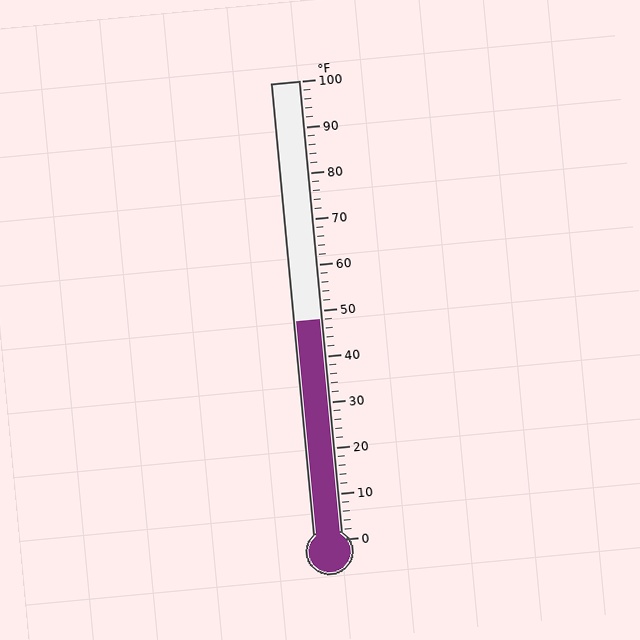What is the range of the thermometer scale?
The thermometer scale ranges from 0°F to 100°F.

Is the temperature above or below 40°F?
The temperature is above 40°F.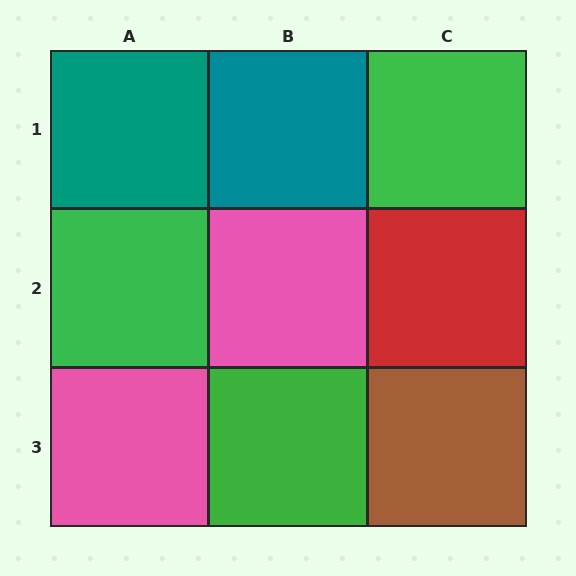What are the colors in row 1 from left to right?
Teal, teal, green.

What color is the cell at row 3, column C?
Brown.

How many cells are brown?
1 cell is brown.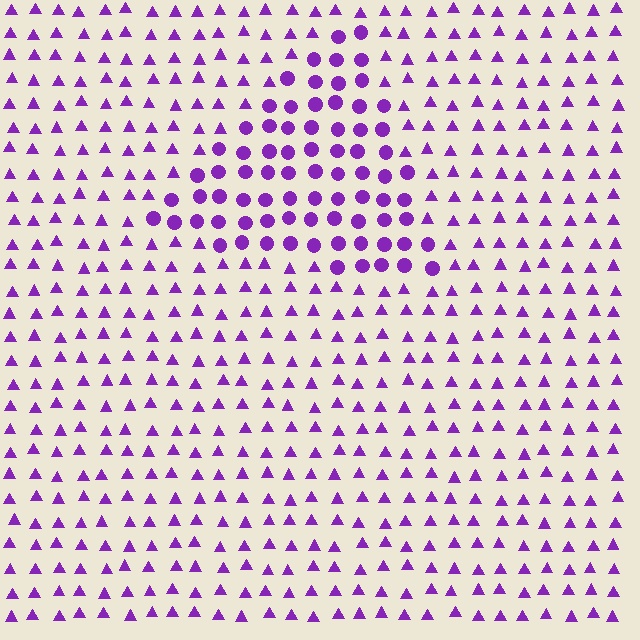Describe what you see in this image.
The image is filled with small purple elements arranged in a uniform grid. A triangle-shaped region contains circles, while the surrounding area contains triangles. The boundary is defined purely by the change in element shape.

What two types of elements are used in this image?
The image uses circles inside the triangle region and triangles outside it.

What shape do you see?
I see a triangle.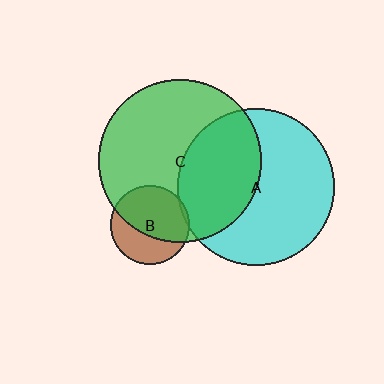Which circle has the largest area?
Circle C (green).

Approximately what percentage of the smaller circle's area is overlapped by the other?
Approximately 60%.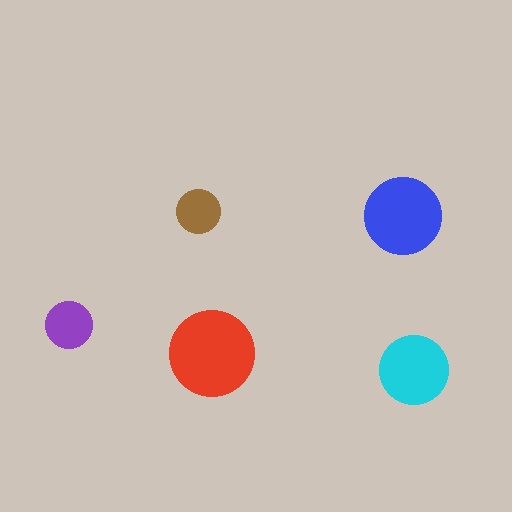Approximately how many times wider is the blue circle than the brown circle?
About 2 times wider.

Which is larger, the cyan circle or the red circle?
The red one.